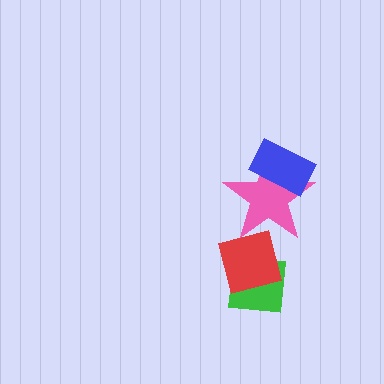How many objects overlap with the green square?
1 object overlaps with the green square.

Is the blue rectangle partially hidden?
No, no other shape covers it.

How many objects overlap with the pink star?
2 objects overlap with the pink star.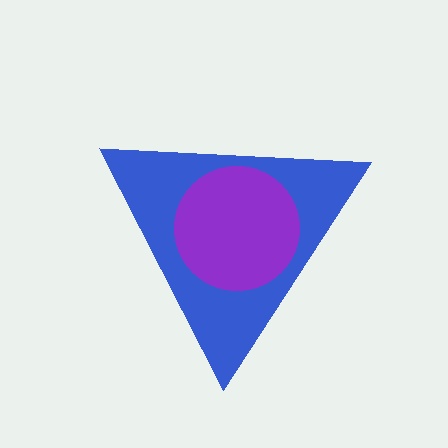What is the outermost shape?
The blue triangle.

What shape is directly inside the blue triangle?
The purple circle.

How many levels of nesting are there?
2.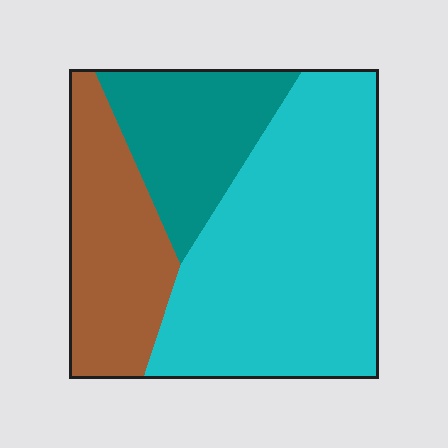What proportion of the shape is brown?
Brown covers 25% of the shape.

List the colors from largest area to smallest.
From largest to smallest: cyan, brown, teal.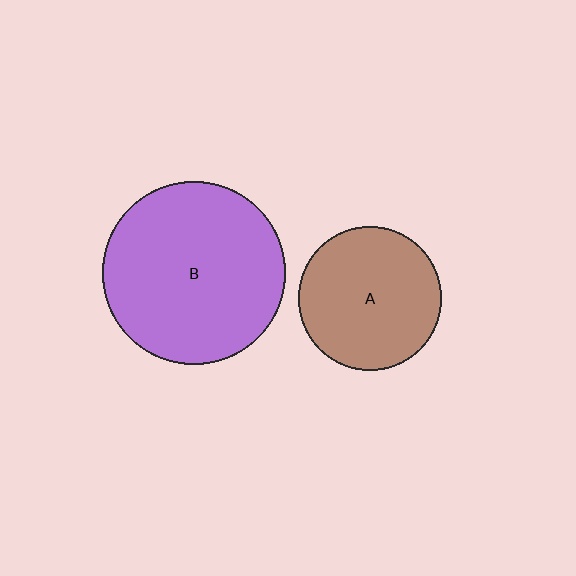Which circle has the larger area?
Circle B (purple).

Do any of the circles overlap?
No, none of the circles overlap.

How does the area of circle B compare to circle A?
Approximately 1.6 times.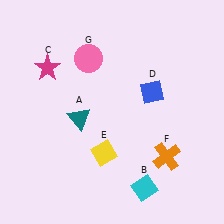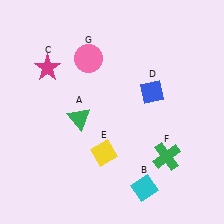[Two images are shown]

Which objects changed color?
A changed from teal to green. F changed from orange to green.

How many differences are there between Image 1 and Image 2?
There are 2 differences between the two images.